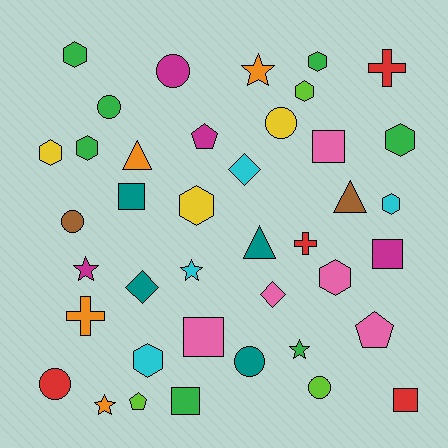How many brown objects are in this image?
There are 2 brown objects.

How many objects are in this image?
There are 40 objects.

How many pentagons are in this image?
There are 3 pentagons.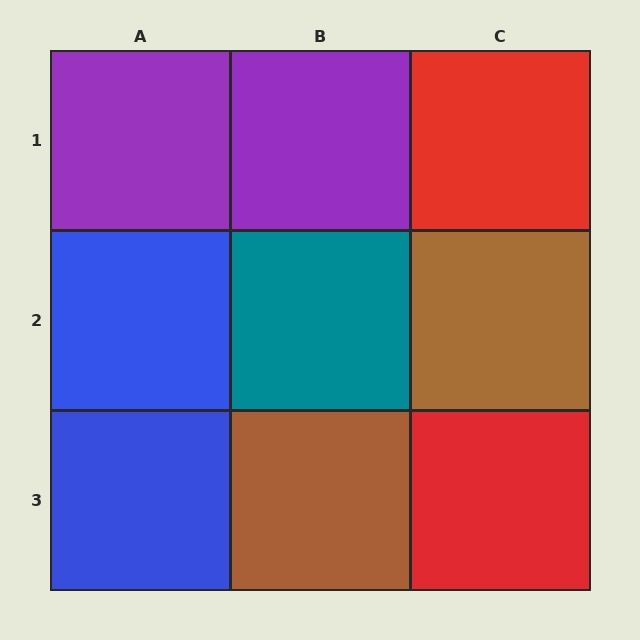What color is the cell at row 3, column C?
Red.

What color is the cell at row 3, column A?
Blue.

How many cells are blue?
2 cells are blue.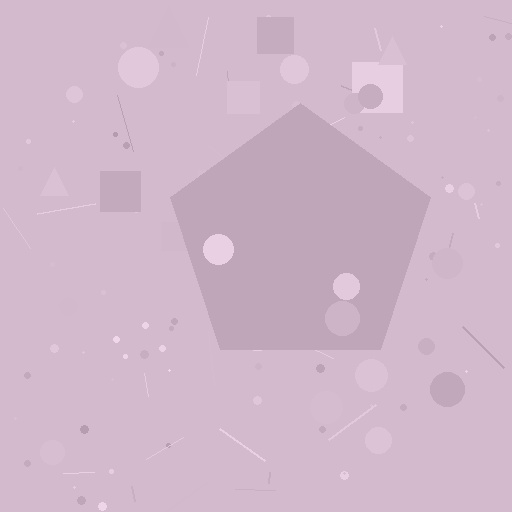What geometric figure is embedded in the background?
A pentagon is embedded in the background.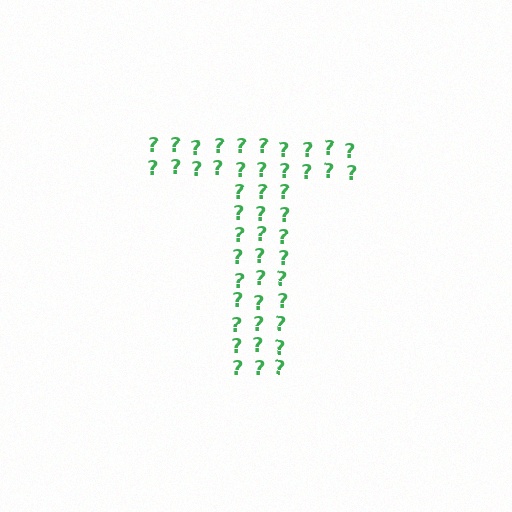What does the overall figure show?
The overall figure shows the letter T.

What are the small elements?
The small elements are question marks.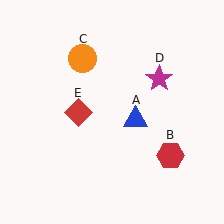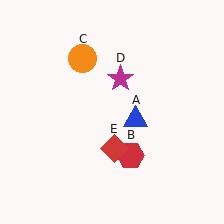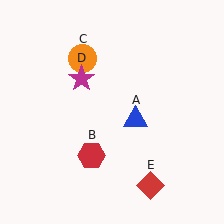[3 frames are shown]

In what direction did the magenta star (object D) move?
The magenta star (object D) moved left.